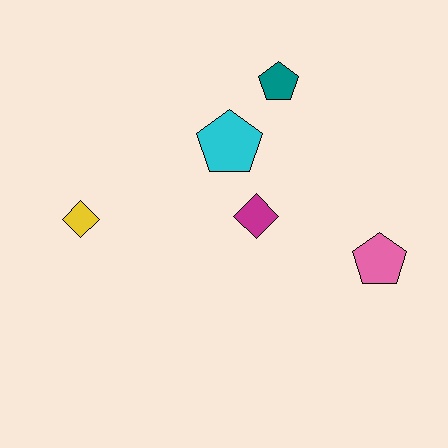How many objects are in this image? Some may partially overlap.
There are 5 objects.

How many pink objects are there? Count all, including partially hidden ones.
There is 1 pink object.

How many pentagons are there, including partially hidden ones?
There are 3 pentagons.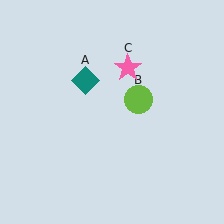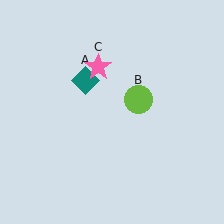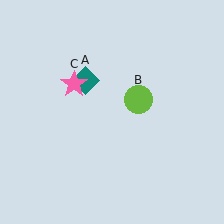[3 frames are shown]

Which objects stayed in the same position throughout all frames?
Teal diamond (object A) and lime circle (object B) remained stationary.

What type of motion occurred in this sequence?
The pink star (object C) rotated counterclockwise around the center of the scene.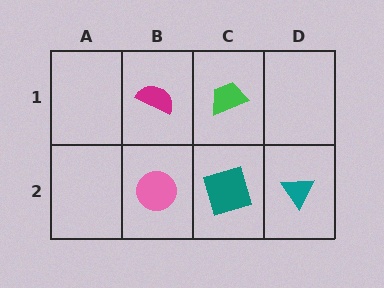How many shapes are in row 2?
3 shapes.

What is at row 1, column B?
A magenta semicircle.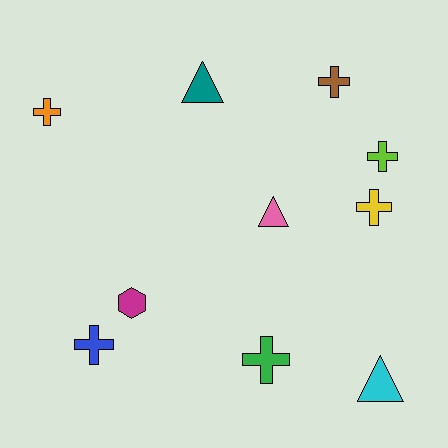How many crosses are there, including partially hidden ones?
There are 6 crosses.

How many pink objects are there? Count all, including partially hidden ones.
There is 1 pink object.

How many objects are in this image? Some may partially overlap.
There are 10 objects.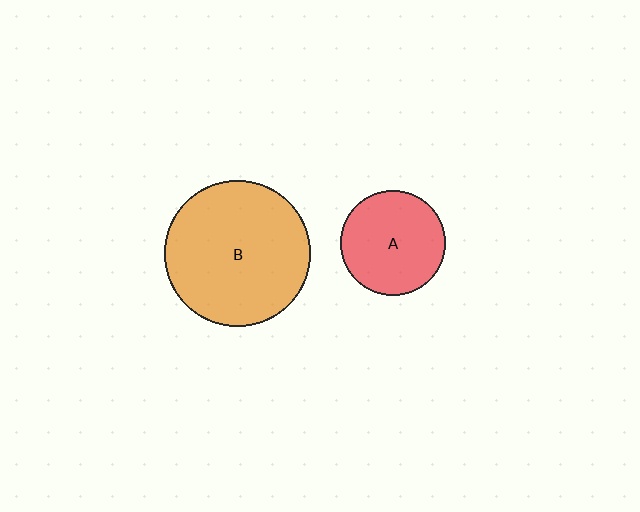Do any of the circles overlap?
No, none of the circles overlap.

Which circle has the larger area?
Circle B (orange).